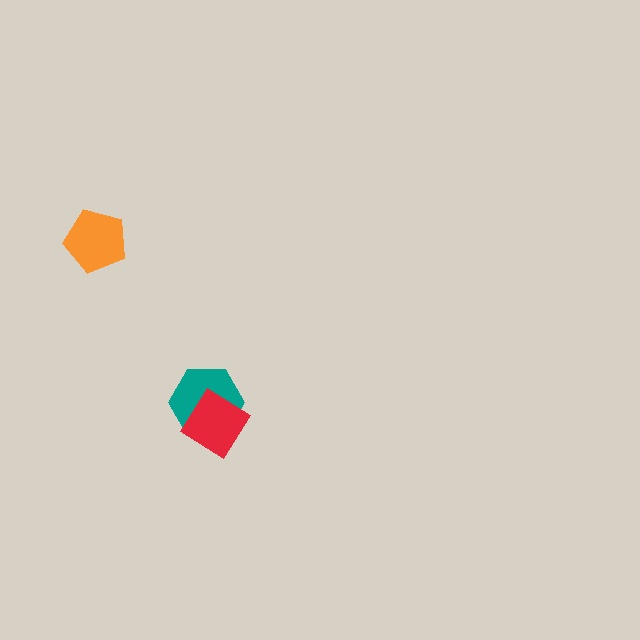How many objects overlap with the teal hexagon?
1 object overlaps with the teal hexagon.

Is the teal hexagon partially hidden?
Yes, it is partially covered by another shape.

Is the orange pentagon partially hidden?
No, no other shape covers it.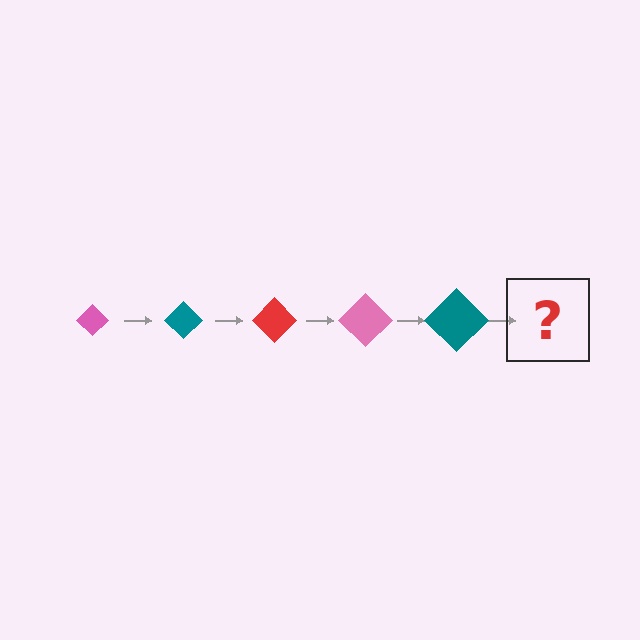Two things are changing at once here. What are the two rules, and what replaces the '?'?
The two rules are that the diamond grows larger each step and the color cycles through pink, teal, and red. The '?' should be a red diamond, larger than the previous one.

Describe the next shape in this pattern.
It should be a red diamond, larger than the previous one.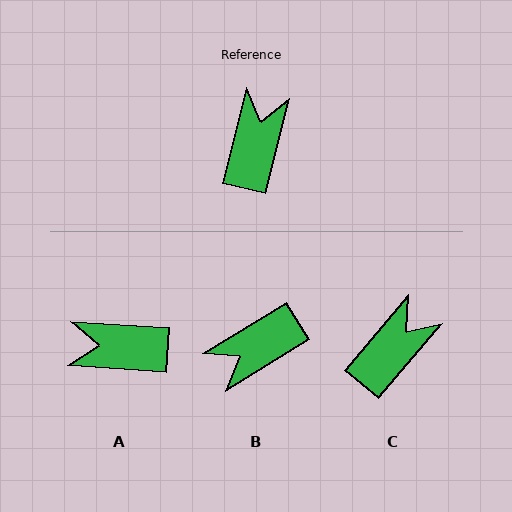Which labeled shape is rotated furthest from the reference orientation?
B, about 135 degrees away.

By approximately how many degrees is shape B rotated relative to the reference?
Approximately 135 degrees counter-clockwise.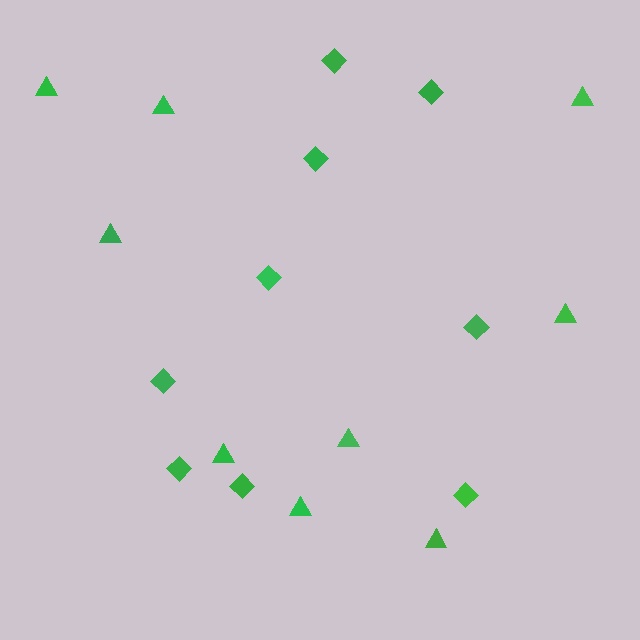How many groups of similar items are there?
There are 2 groups: one group of triangles (9) and one group of diamonds (9).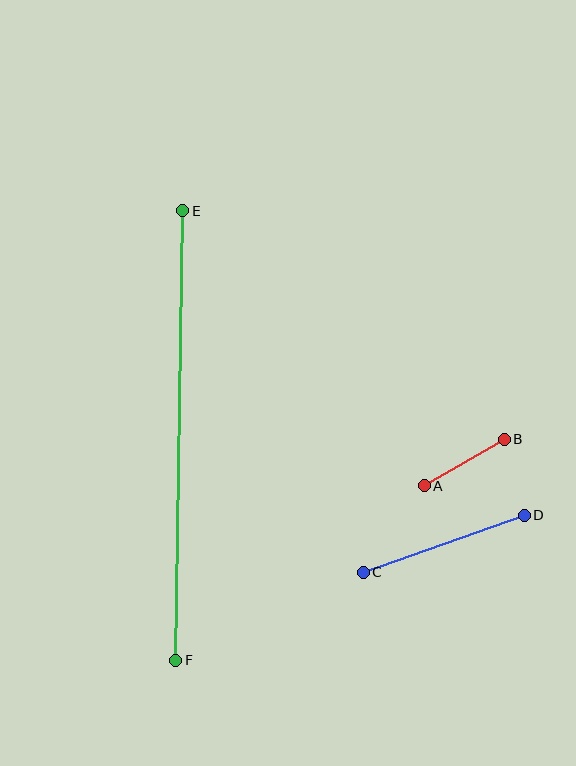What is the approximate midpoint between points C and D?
The midpoint is at approximately (444, 544) pixels.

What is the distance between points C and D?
The distance is approximately 171 pixels.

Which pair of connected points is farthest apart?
Points E and F are farthest apart.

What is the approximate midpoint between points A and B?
The midpoint is at approximately (464, 463) pixels.